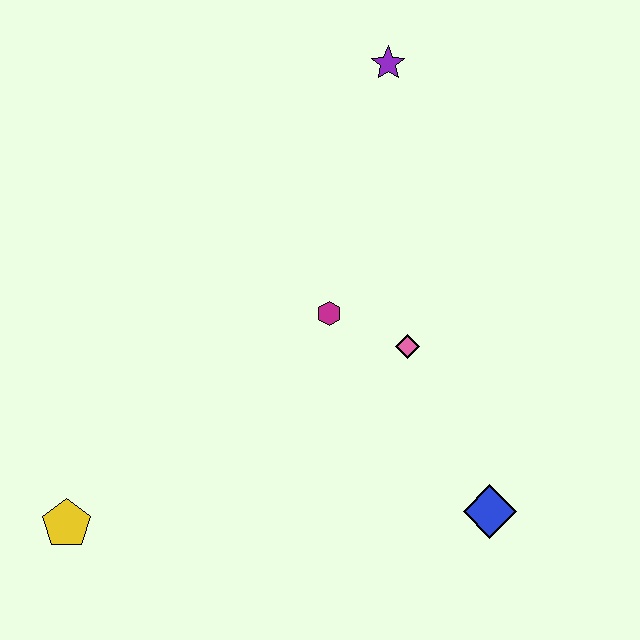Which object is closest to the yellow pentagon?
The magenta hexagon is closest to the yellow pentagon.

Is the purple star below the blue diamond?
No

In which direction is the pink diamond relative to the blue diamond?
The pink diamond is above the blue diamond.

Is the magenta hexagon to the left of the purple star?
Yes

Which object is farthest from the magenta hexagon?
The yellow pentagon is farthest from the magenta hexagon.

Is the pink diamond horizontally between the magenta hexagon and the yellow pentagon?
No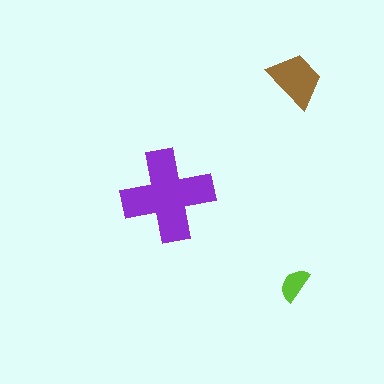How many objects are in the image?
There are 3 objects in the image.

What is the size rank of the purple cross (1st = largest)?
1st.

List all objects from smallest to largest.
The lime semicircle, the brown trapezoid, the purple cross.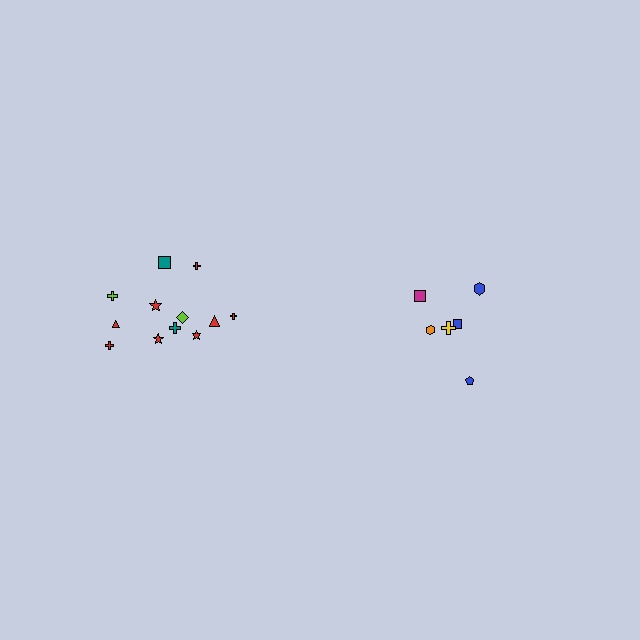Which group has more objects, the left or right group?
The left group.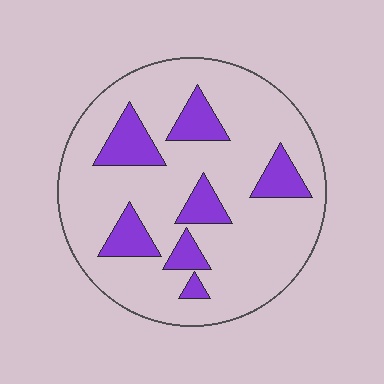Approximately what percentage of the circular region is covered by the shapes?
Approximately 20%.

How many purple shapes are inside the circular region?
7.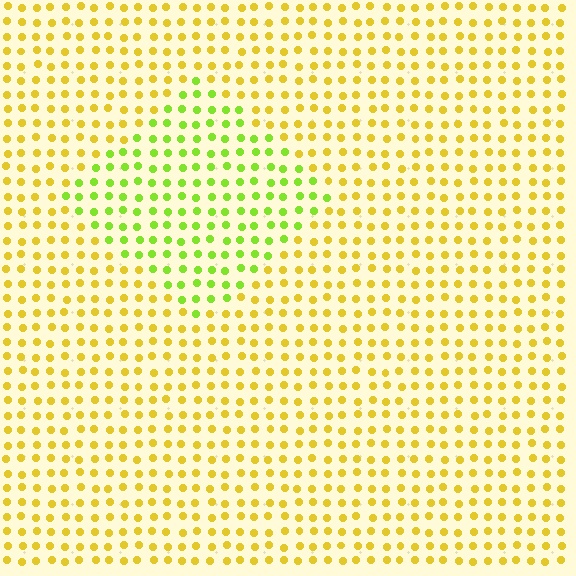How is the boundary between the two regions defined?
The boundary is defined purely by a slight shift in hue (about 41 degrees). Spacing, size, and orientation are identical on both sides.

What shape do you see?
I see a diamond.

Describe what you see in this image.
The image is filled with small yellow elements in a uniform arrangement. A diamond-shaped region is visible where the elements are tinted to a slightly different hue, forming a subtle color boundary.